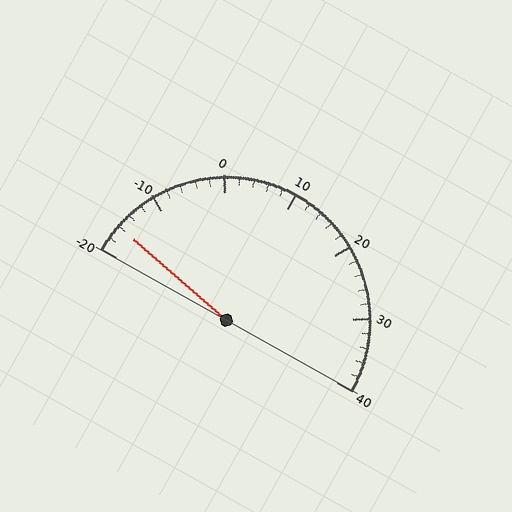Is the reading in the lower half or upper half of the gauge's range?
The reading is in the lower half of the range (-20 to 40).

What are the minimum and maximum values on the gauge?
The gauge ranges from -20 to 40.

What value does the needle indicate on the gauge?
The needle indicates approximately -16.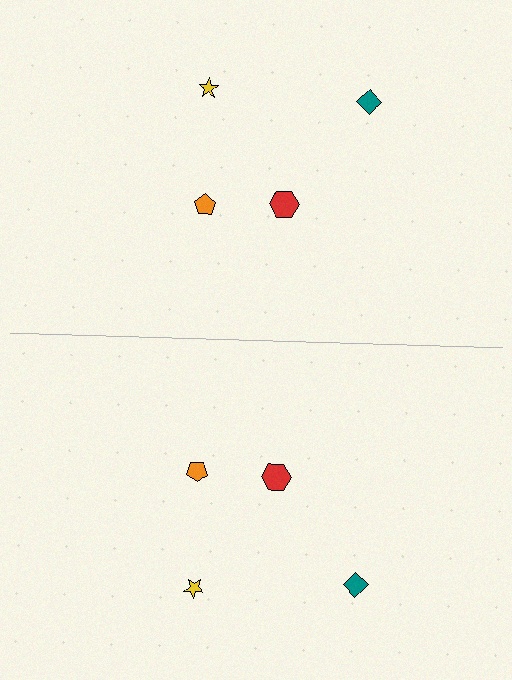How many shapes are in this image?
There are 8 shapes in this image.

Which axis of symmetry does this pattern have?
The pattern has a horizontal axis of symmetry running through the center of the image.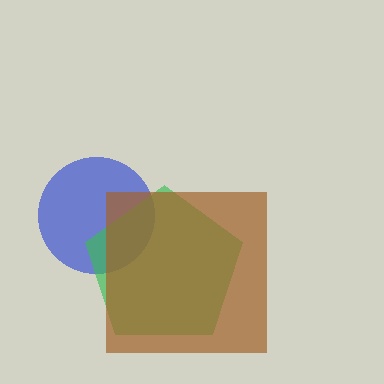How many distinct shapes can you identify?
There are 3 distinct shapes: a blue circle, a green pentagon, a brown square.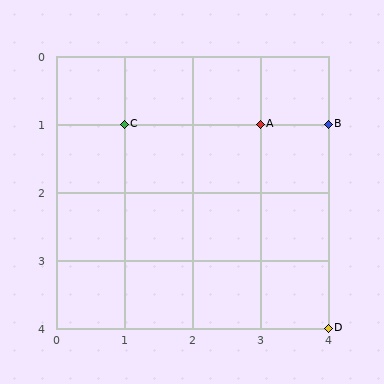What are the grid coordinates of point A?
Point A is at grid coordinates (3, 1).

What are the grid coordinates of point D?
Point D is at grid coordinates (4, 4).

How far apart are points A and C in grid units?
Points A and C are 2 columns apart.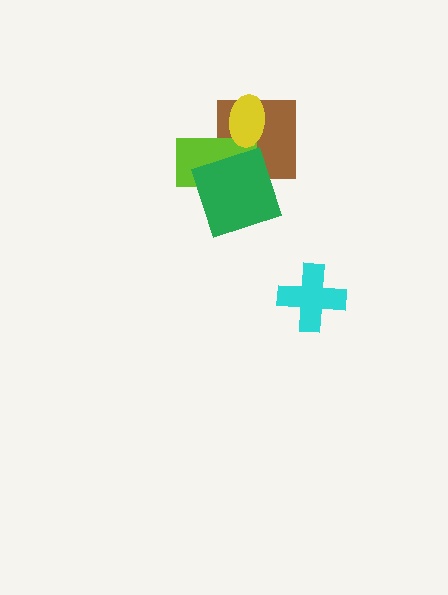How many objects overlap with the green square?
2 objects overlap with the green square.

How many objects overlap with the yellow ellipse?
2 objects overlap with the yellow ellipse.